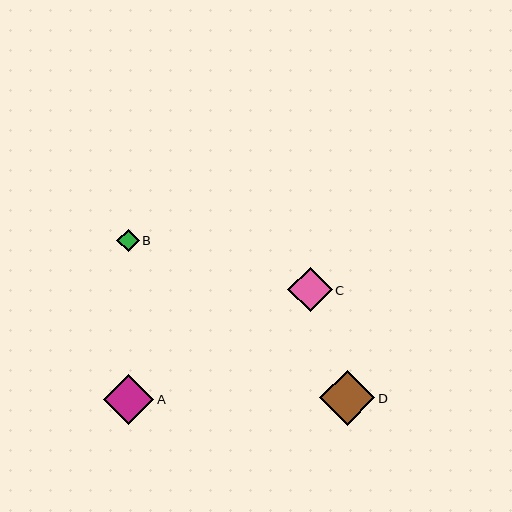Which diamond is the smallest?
Diamond B is the smallest with a size of approximately 22 pixels.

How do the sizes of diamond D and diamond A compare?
Diamond D and diamond A are approximately the same size.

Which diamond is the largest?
Diamond D is the largest with a size of approximately 55 pixels.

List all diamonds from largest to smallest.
From largest to smallest: D, A, C, B.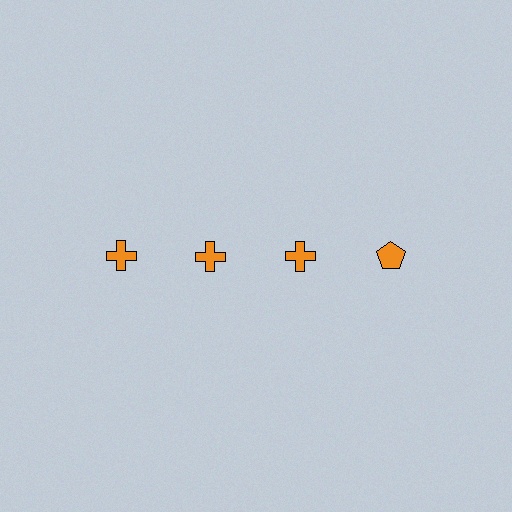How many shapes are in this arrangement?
There are 4 shapes arranged in a grid pattern.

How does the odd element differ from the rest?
It has a different shape: pentagon instead of cross.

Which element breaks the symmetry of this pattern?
The orange pentagon in the top row, second from right column breaks the symmetry. All other shapes are orange crosses.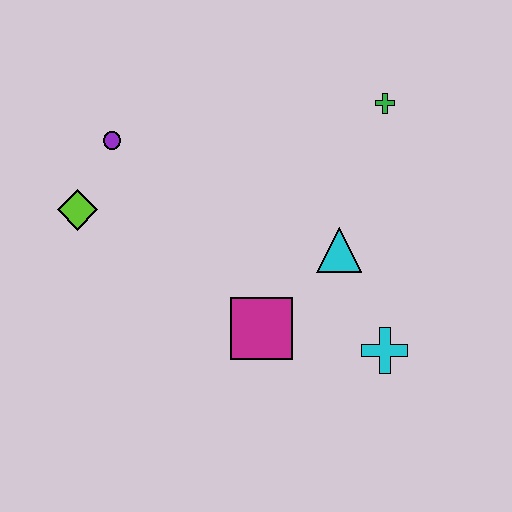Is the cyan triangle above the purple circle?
No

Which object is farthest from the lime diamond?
The cyan cross is farthest from the lime diamond.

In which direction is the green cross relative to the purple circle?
The green cross is to the right of the purple circle.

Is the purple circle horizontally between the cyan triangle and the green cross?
No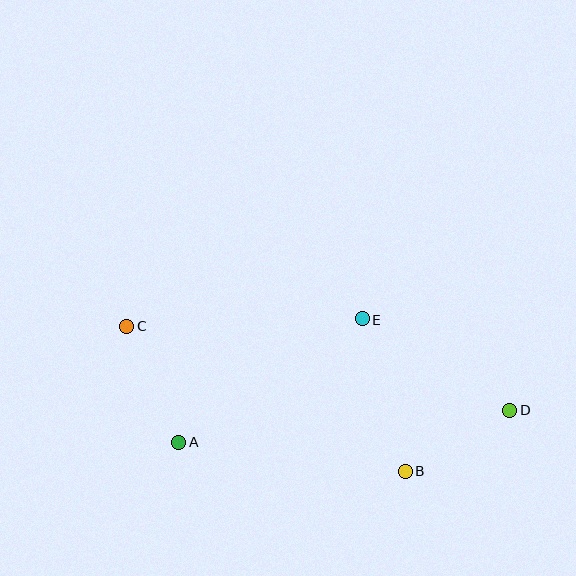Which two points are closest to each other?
Points B and D are closest to each other.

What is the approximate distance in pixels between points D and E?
The distance between D and E is approximately 174 pixels.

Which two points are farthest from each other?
Points C and D are farthest from each other.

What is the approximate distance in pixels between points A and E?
The distance between A and E is approximately 221 pixels.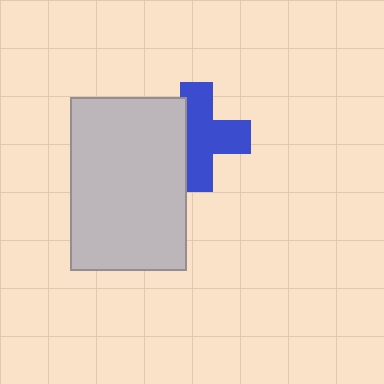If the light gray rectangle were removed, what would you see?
You would see the complete blue cross.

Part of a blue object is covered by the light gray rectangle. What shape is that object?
It is a cross.